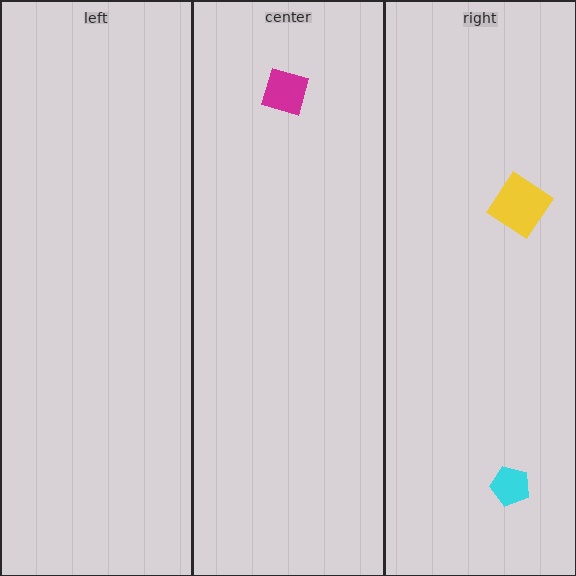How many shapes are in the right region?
2.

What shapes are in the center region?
The magenta diamond.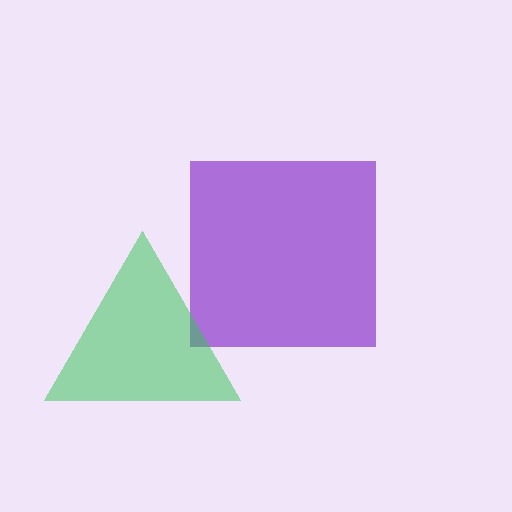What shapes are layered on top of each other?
The layered shapes are: a purple square, a green triangle.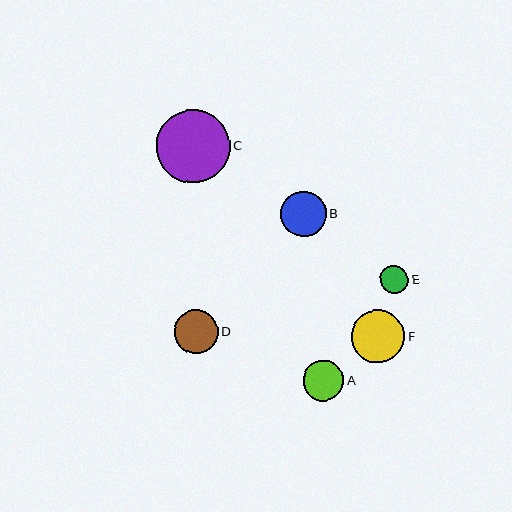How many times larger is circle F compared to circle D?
Circle F is approximately 1.2 times the size of circle D.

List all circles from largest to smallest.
From largest to smallest: C, F, B, D, A, E.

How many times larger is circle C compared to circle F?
Circle C is approximately 1.4 times the size of circle F.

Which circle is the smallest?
Circle E is the smallest with a size of approximately 28 pixels.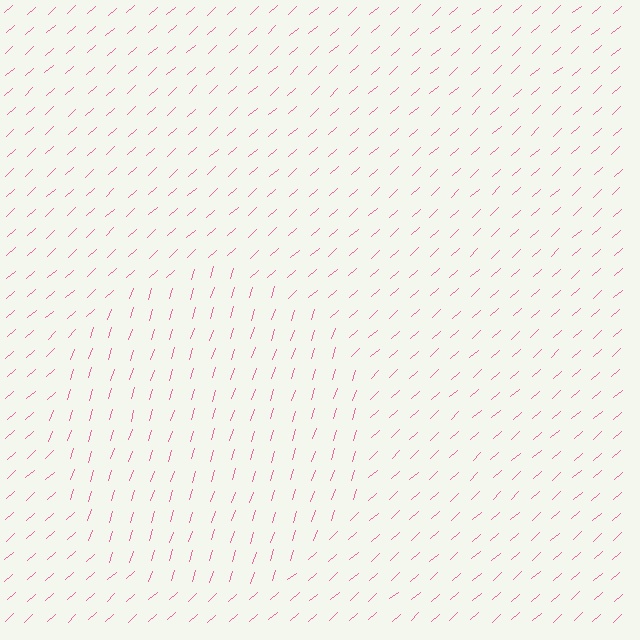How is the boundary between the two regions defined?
The boundary is defined purely by a change in line orientation (approximately 30 degrees difference). All lines are the same color and thickness.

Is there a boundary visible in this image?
Yes, there is a texture boundary formed by a change in line orientation.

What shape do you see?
I see a circle.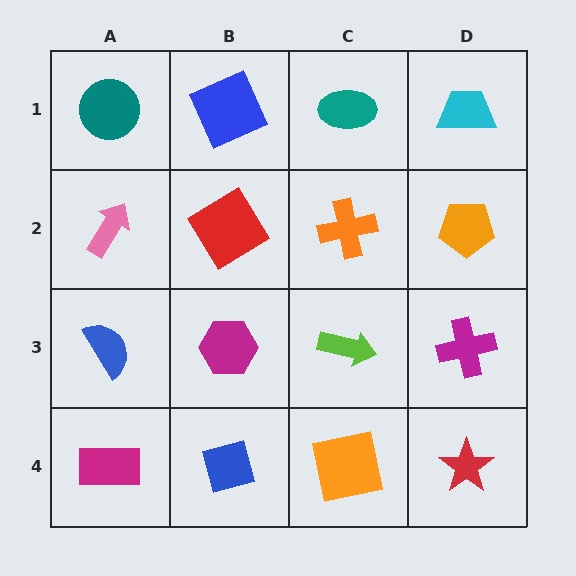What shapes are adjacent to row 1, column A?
A pink arrow (row 2, column A), a blue square (row 1, column B).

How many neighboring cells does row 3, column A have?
3.